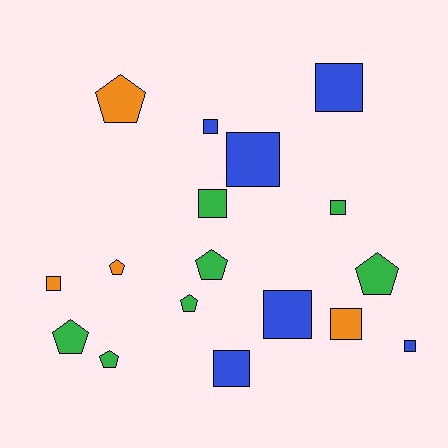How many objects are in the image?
There are 17 objects.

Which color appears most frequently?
Green, with 7 objects.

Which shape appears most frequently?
Square, with 10 objects.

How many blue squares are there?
There are 6 blue squares.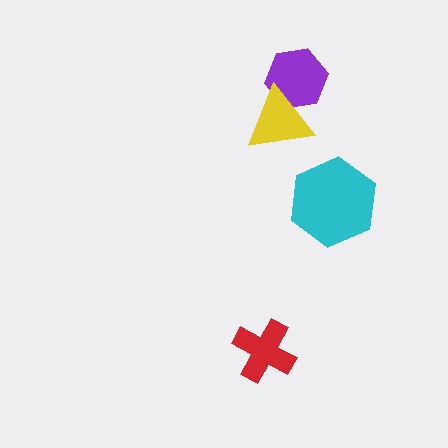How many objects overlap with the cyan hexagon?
0 objects overlap with the cyan hexagon.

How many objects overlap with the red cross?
0 objects overlap with the red cross.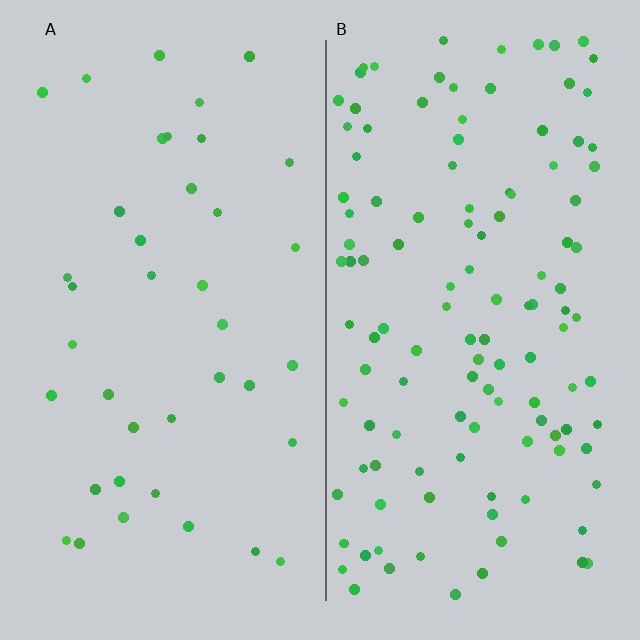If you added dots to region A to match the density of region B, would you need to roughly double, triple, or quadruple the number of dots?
Approximately triple.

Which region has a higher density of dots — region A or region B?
B (the right).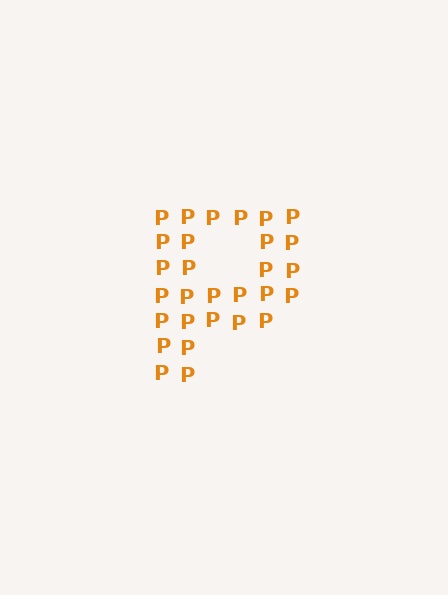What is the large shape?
The large shape is the letter P.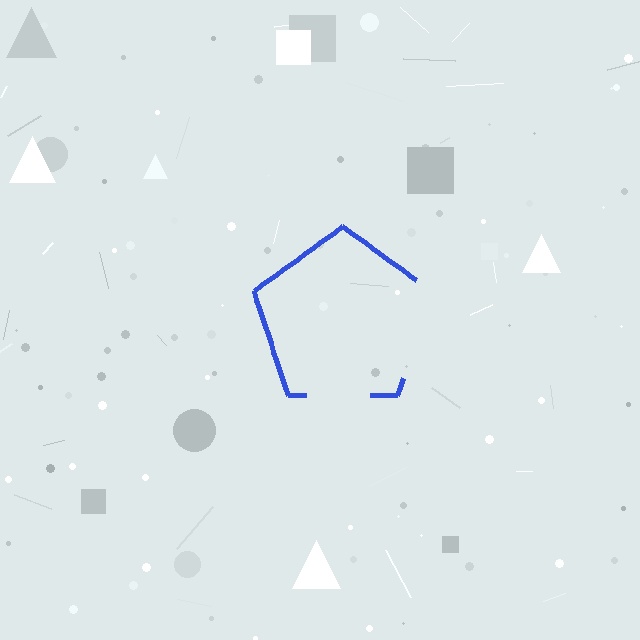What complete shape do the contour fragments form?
The contour fragments form a pentagon.